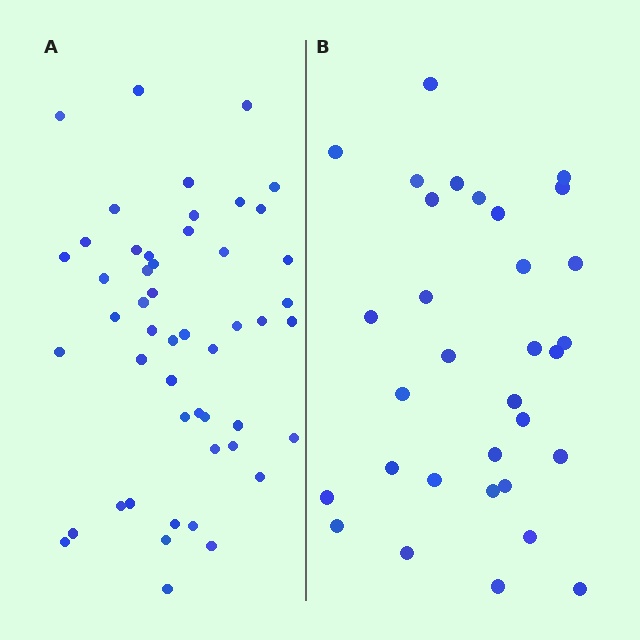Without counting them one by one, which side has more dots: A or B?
Region A (the left region) has more dots.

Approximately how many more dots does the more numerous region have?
Region A has approximately 20 more dots than region B.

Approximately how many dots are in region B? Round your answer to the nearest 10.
About 30 dots. (The exact count is 32, which rounds to 30.)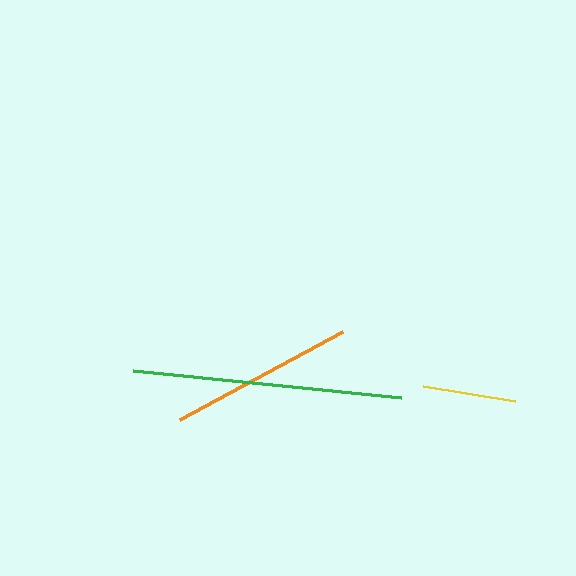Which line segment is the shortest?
The yellow line is the shortest at approximately 93 pixels.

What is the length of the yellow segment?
The yellow segment is approximately 93 pixels long.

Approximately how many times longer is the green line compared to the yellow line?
The green line is approximately 2.9 times the length of the yellow line.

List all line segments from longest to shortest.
From longest to shortest: green, orange, yellow.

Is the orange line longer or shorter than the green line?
The green line is longer than the orange line.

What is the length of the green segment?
The green segment is approximately 269 pixels long.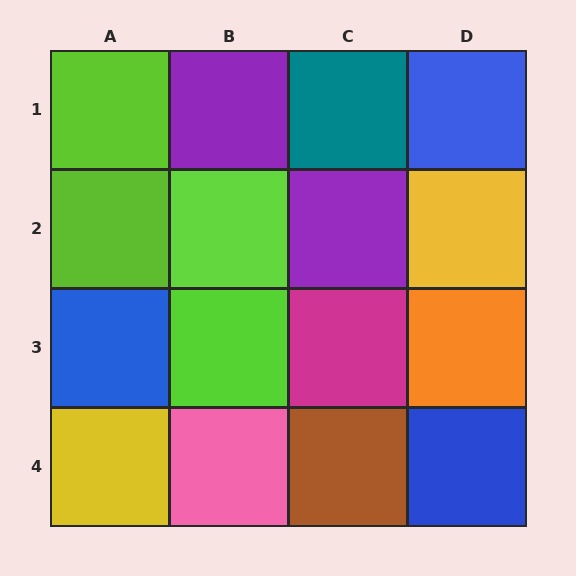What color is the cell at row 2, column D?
Yellow.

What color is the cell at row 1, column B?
Purple.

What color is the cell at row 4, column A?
Yellow.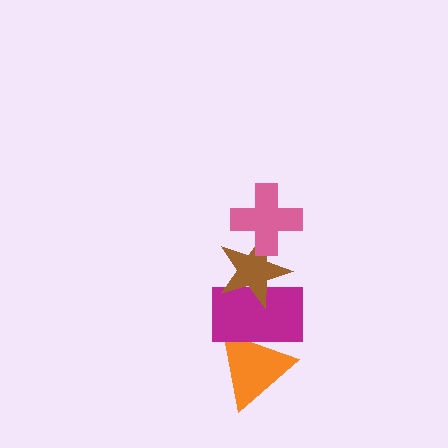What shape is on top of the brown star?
The pink cross is on top of the brown star.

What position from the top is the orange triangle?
The orange triangle is 4th from the top.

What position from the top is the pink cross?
The pink cross is 1st from the top.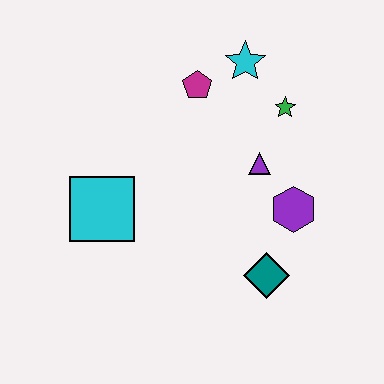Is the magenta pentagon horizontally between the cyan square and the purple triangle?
Yes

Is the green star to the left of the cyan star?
No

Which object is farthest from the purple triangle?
The cyan square is farthest from the purple triangle.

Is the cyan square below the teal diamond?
No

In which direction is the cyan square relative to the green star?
The cyan square is to the left of the green star.